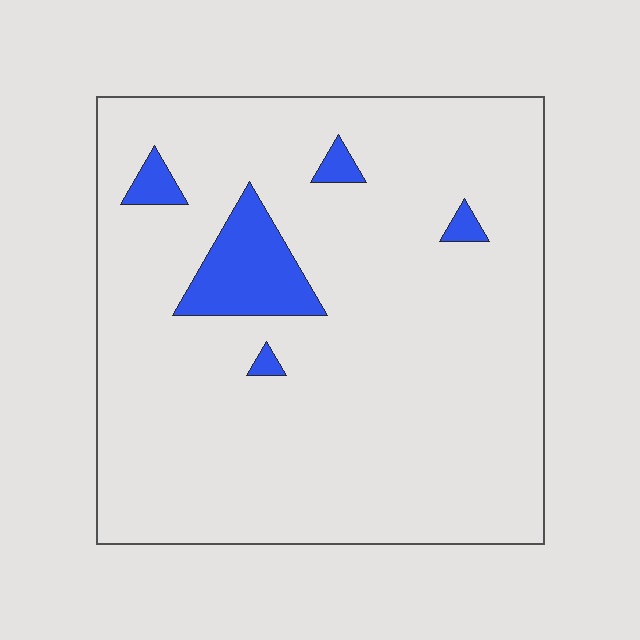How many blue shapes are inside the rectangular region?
5.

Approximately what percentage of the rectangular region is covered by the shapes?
Approximately 10%.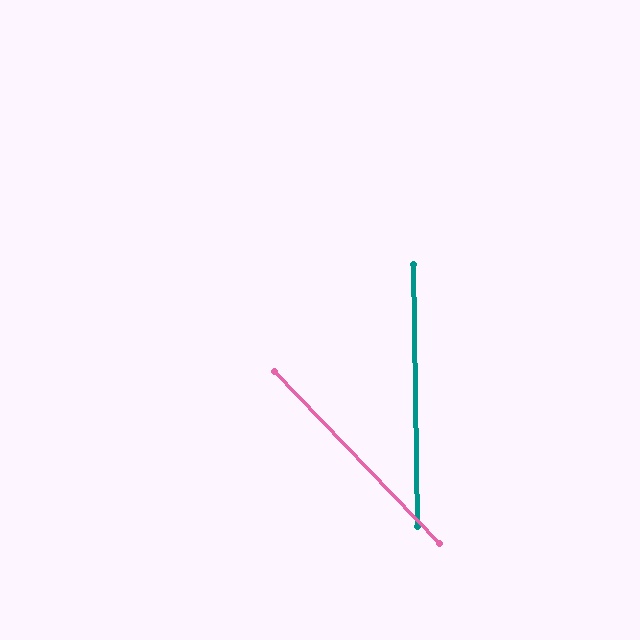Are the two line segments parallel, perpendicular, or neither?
Neither parallel nor perpendicular — they differ by about 43°.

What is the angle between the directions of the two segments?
Approximately 43 degrees.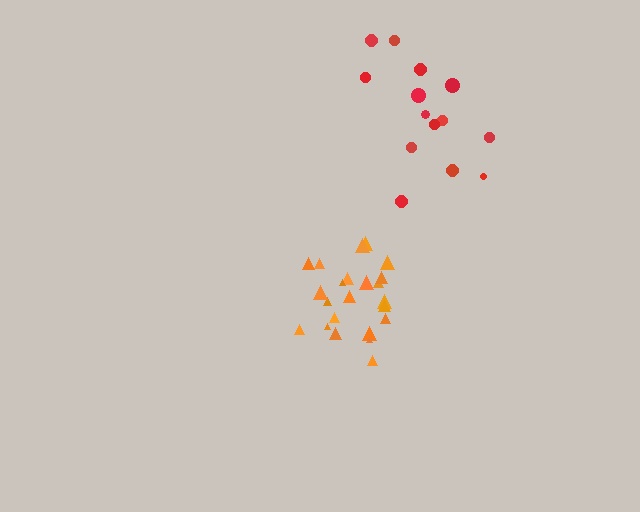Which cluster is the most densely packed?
Orange.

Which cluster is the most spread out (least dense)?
Red.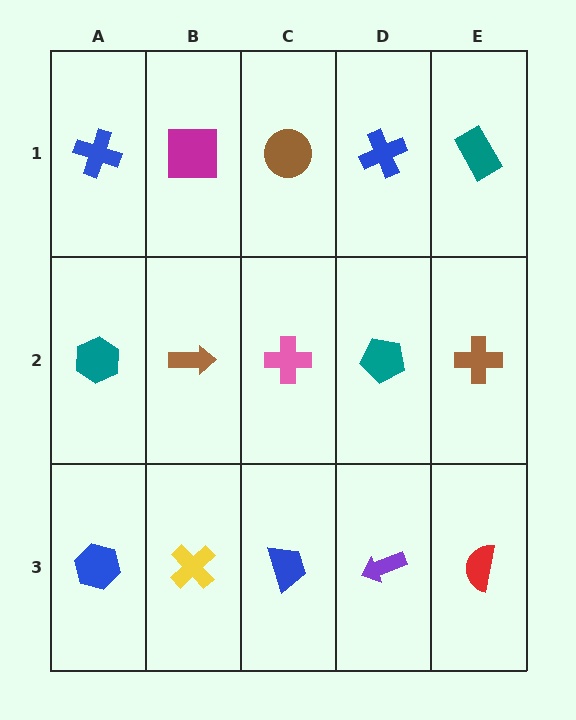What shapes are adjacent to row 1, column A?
A teal hexagon (row 2, column A), a magenta square (row 1, column B).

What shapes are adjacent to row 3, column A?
A teal hexagon (row 2, column A), a yellow cross (row 3, column B).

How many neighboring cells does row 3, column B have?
3.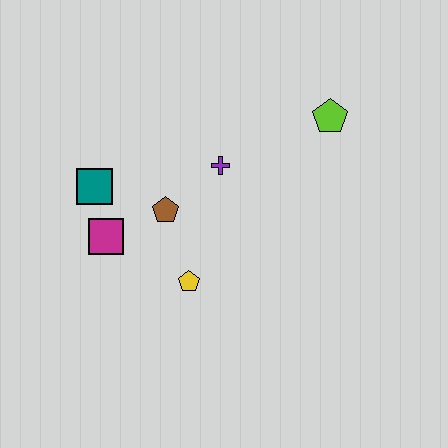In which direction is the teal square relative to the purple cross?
The teal square is to the left of the purple cross.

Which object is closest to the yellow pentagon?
The brown pentagon is closest to the yellow pentagon.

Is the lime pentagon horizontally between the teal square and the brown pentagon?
No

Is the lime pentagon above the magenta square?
Yes